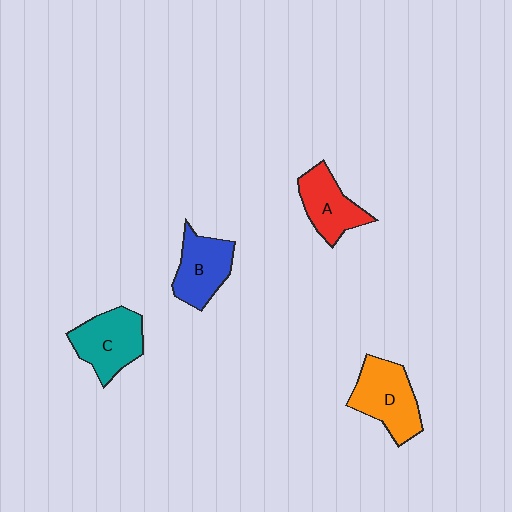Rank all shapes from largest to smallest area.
From largest to smallest: D (orange), C (teal), B (blue), A (red).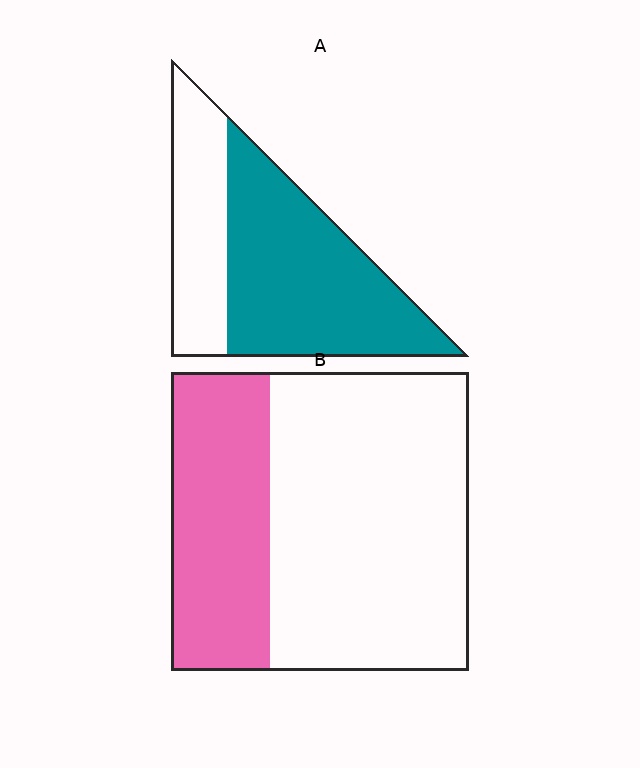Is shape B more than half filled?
No.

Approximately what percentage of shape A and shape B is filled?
A is approximately 65% and B is approximately 35%.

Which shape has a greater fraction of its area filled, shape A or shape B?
Shape A.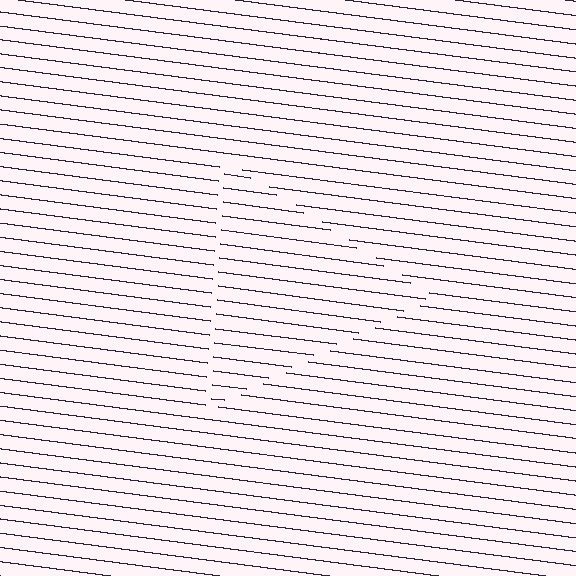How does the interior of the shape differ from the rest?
The interior of the shape contains the same grating, shifted by half a period — the contour is defined by the phase discontinuity where line-ends from the inner and outer gratings abut.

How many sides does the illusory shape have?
3 sides — the line-ends trace a triangle.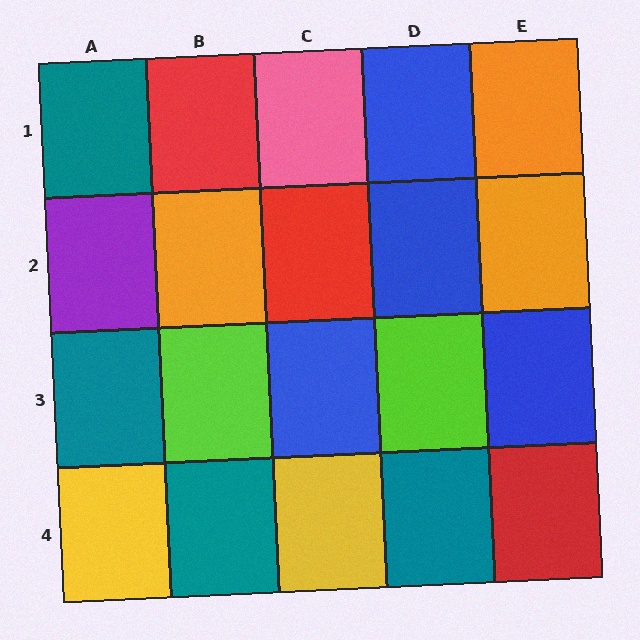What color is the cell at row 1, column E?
Orange.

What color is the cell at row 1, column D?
Blue.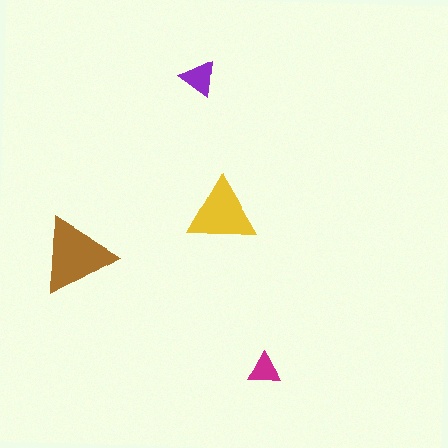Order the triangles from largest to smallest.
the brown one, the yellow one, the purple one, the magenta one.